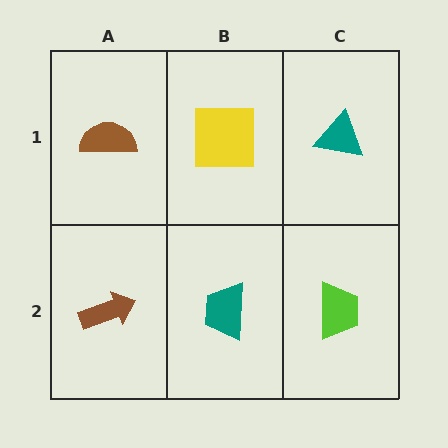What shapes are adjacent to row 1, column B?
A teal trapezoid (row 2, column B), a brown semicircle (row 1, column A), a teal triangle (row 1, column C).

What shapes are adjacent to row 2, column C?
A teal triangle (row 1, column C), a teal trapezoid (row 2, column B).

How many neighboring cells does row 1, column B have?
3.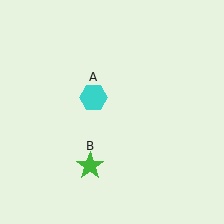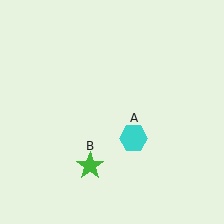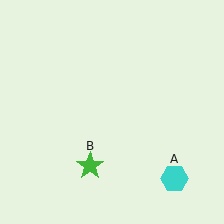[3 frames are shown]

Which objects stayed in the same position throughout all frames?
Green star (object B) remained stationary.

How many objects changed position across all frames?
1 object changed position: cyan hexagon (object A).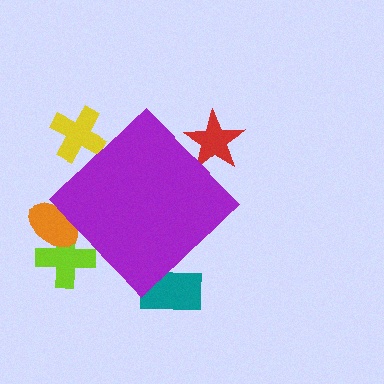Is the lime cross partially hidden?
Yes, the lime cross is partially hidden behind the purple diamond.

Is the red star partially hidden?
Yes, the red star is partially hidden behind the purple diamond.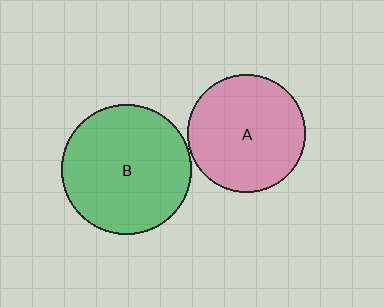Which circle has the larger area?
Circle B (green).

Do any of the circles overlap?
No, none of the circles overlap.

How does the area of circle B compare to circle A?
Approximately 1.2 times.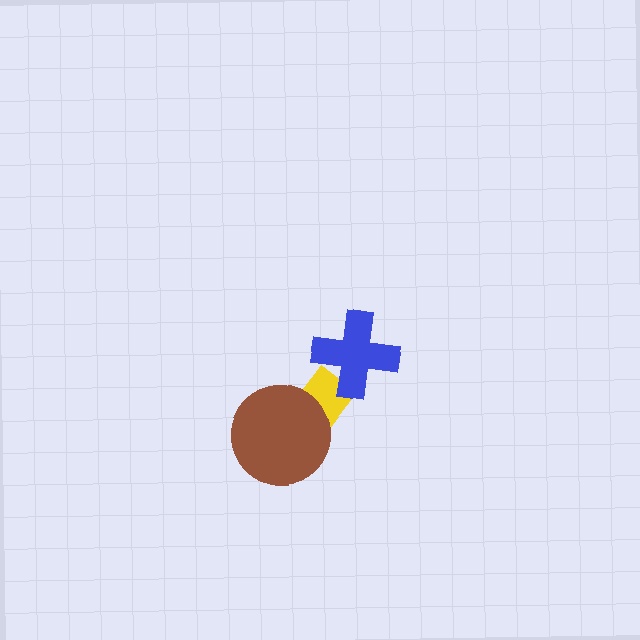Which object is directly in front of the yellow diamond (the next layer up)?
The brown circle is directly in front of the yellow diamond.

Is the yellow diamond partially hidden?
Yes, it is partially covered by another shape.